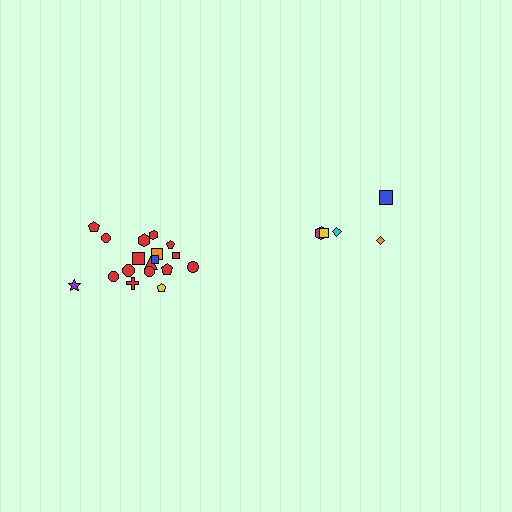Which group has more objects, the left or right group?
The left group.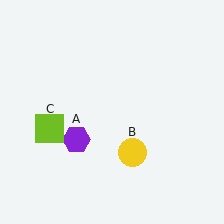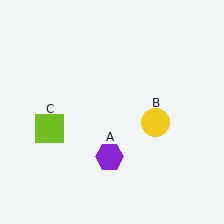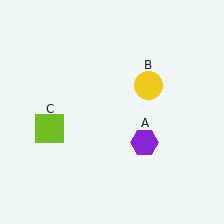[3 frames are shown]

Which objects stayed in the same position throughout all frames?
Lime square (object C) remained stationary.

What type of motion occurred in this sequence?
The purple hexagon (object A), yellow circle (object B) rotated counterclockwise around the center of the scene.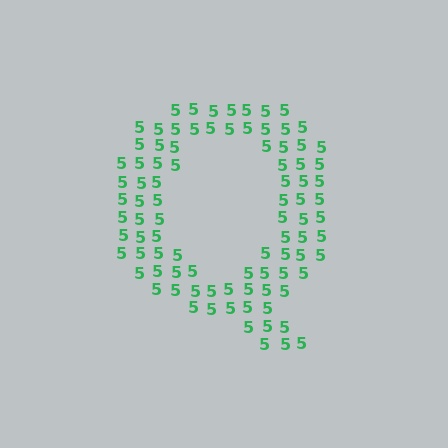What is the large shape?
The large shape is the letter Q.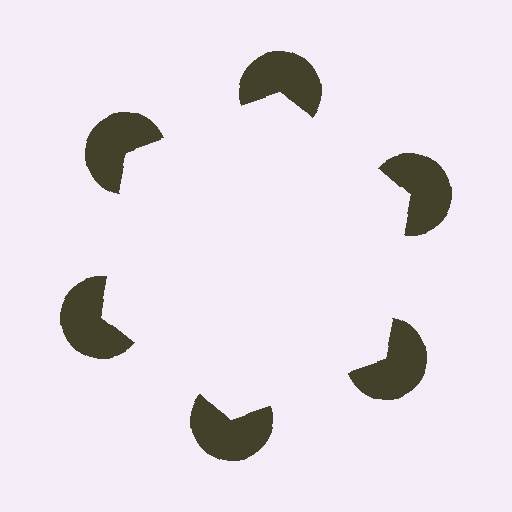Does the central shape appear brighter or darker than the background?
It typically appears slightly brighter than the background, even though no actual brightness change is drawn.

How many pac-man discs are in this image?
There are 6 — one at each vertex of the illusory hexagon.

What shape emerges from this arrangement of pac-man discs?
An illusory hexagon — its edges are inferred from the aligned wedge cuts in the pac-man discs, not physically drawn.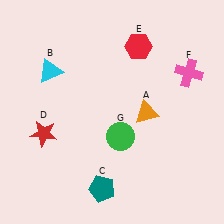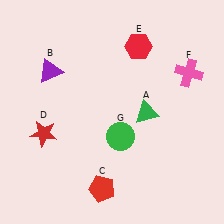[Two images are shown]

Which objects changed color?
A changed from orange to green. B changed from cyan to purple. C changed from teal to red.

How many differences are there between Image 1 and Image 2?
There are 3 differences between the two images.